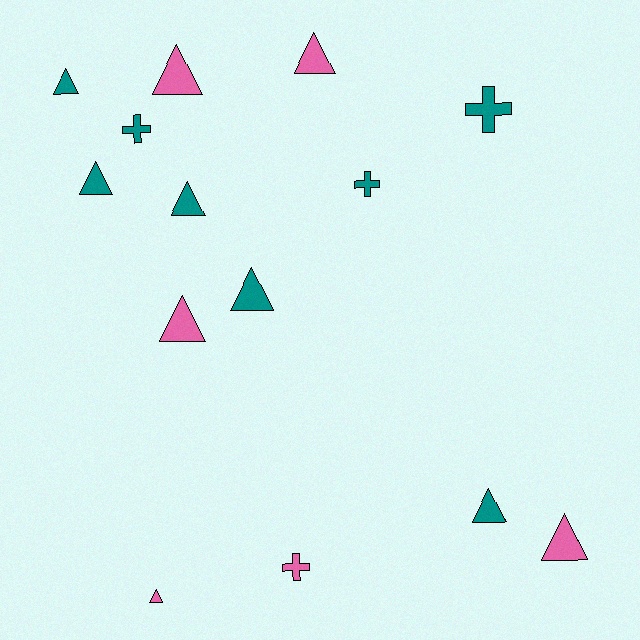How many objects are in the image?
There are 14 objects.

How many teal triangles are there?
There are 5 teal triangles.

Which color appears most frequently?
Teal, with 8 objects.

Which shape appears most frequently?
Triangle, with 10 objects.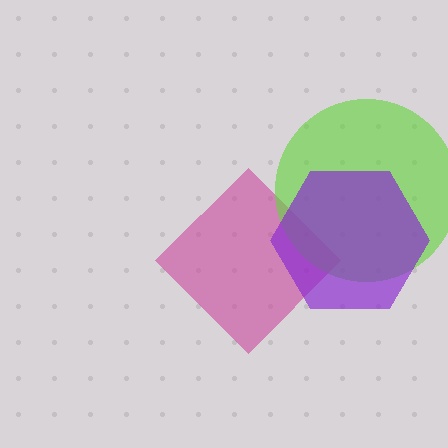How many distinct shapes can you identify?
There are 3 distinct shapes: a magenta diamond, a lime circle, a purple hexagon.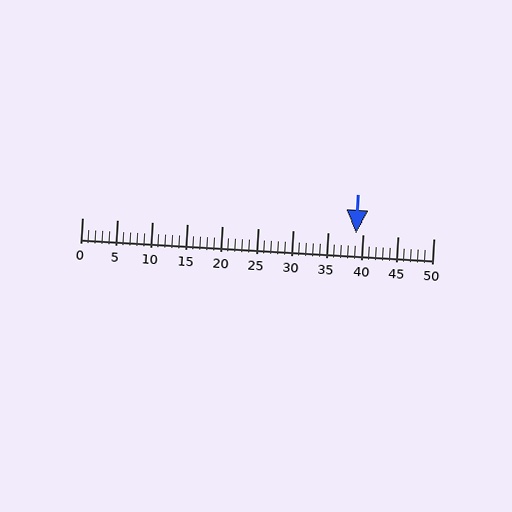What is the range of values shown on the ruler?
The ruler shows values from 0 to 50.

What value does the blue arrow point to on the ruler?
The blue arrow points to approximately 39.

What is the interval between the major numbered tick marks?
The major tick marks are spaced 5 units apart.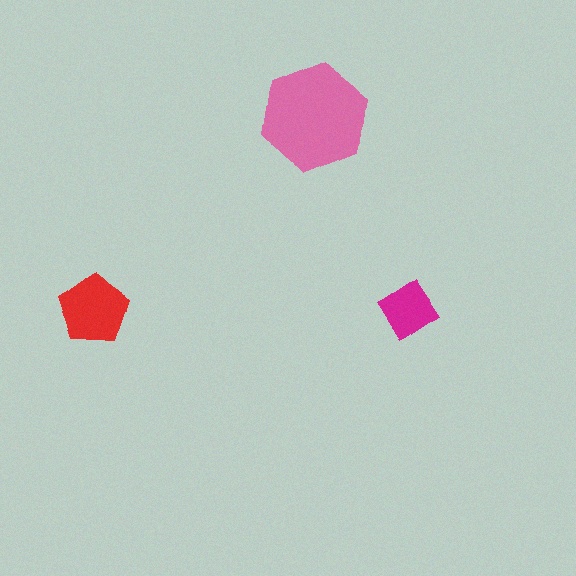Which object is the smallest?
The magenta diamond.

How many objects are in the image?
There are 3 objects in the image.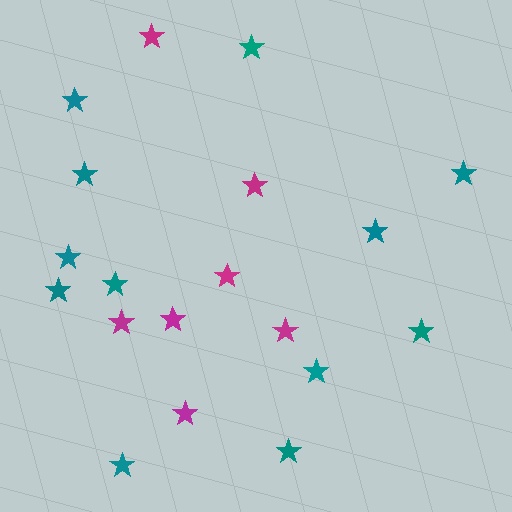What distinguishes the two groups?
There are 2 groups: one group of teal stars (12) and one group of magenta stars (7).